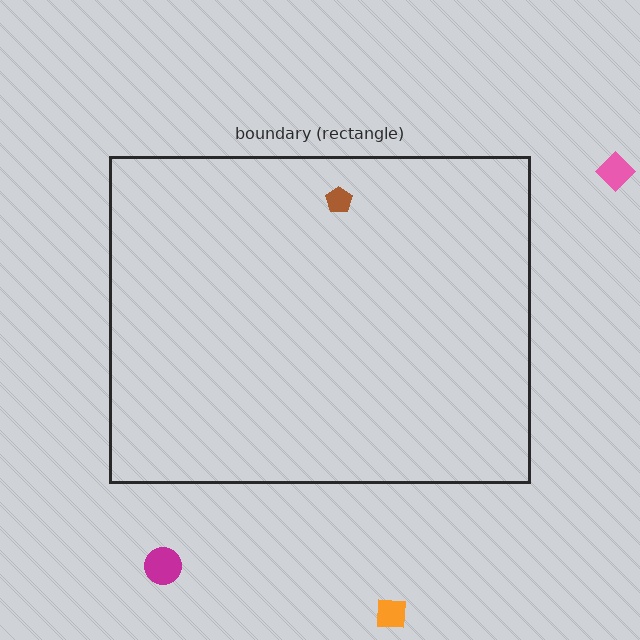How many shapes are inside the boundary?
1 inside, 3 outside.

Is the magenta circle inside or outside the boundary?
Outside.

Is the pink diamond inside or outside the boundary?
Outside.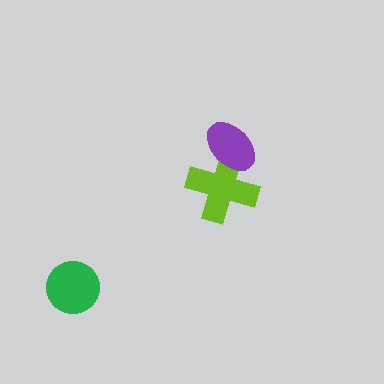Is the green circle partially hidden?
No, no other shape covers it.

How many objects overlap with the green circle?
0 objects overlap with the green circle.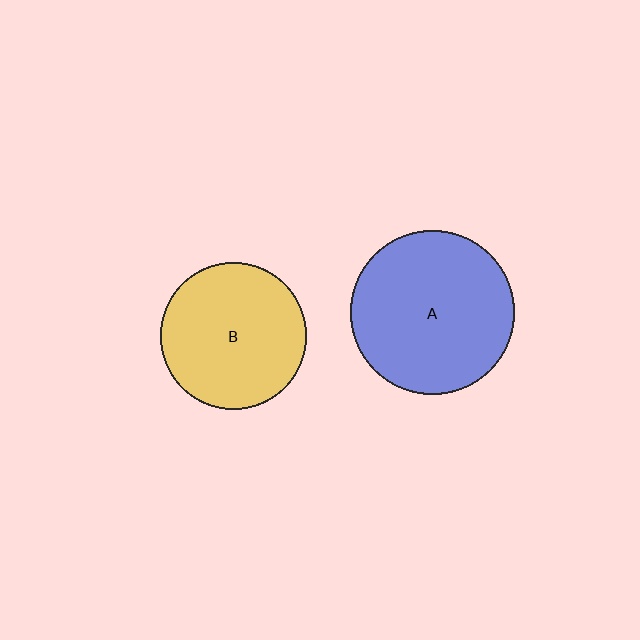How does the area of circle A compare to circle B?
Approximately 1.3 times.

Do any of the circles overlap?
No, none of the circles overlap.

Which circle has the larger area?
Circle A (blue).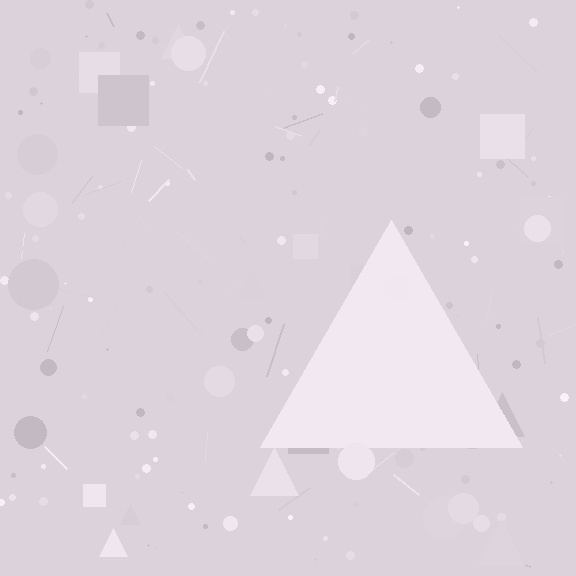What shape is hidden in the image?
A triangle is hidden in the image.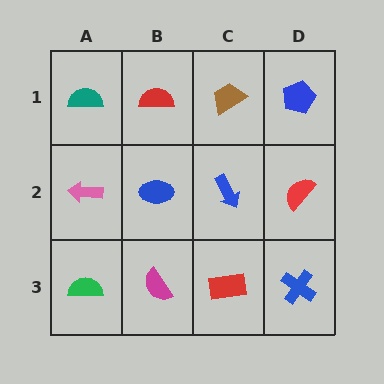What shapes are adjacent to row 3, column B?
A blue ellipse (row 2, column B), a green semicircle (row 3, column A), a red rectangle (row 3, column C).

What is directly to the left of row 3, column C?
A magenta semicircle.